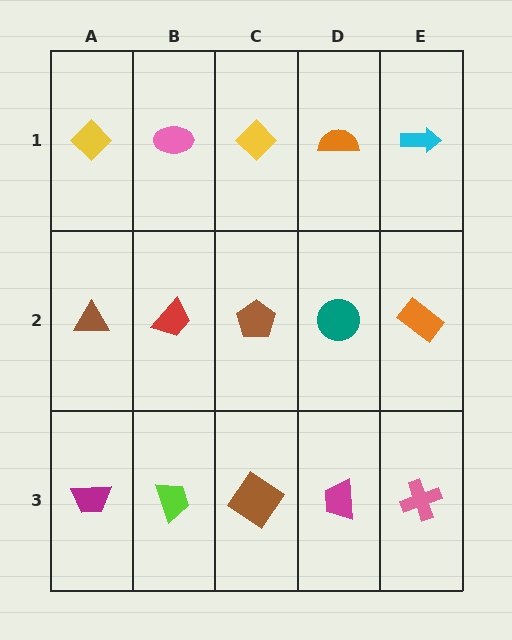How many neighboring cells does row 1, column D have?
3.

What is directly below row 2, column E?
A pink cross.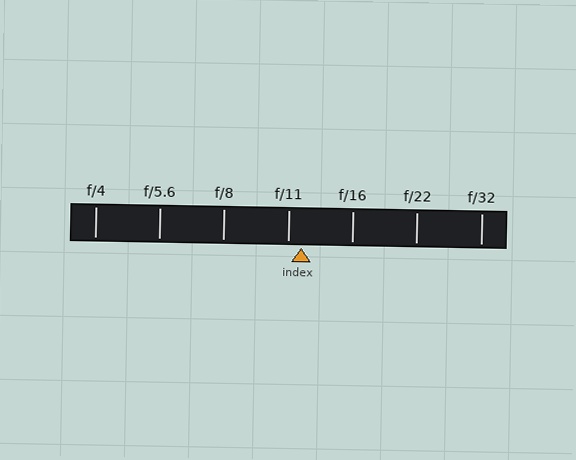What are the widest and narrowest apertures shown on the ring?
The widest aperture shown is f/4 and the narrowest is f/32.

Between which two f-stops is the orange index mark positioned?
The index mark is between f/11 and f/16.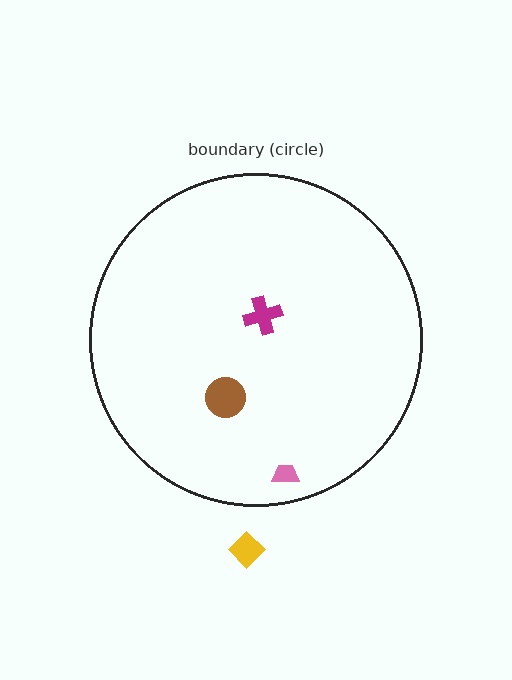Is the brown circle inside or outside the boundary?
Inside.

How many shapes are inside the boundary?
3 inside, 1 outside.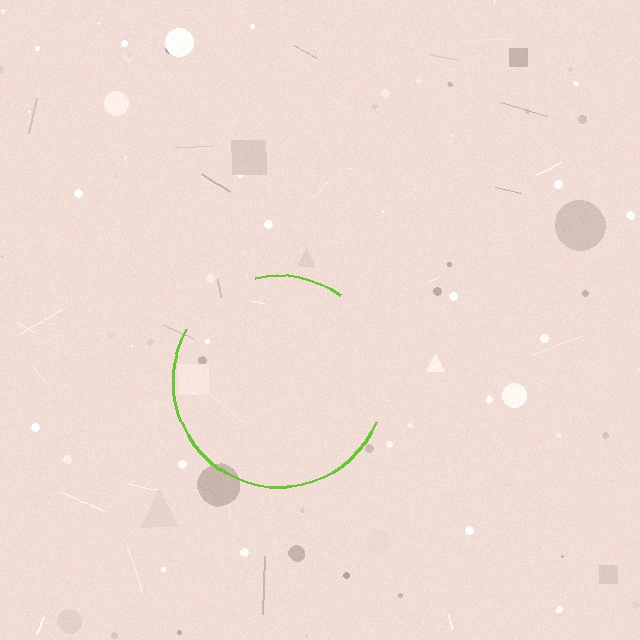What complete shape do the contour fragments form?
The contour fragments form a circle.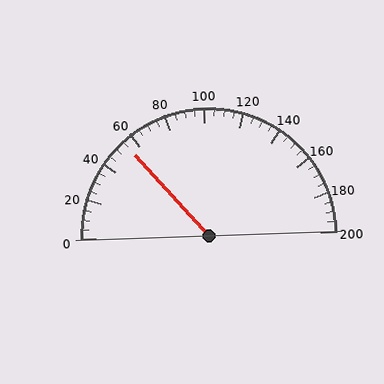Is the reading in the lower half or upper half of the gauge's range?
The reading is in the lower half of the range (0 to 200).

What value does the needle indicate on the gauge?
The needle indicates approximately 55.